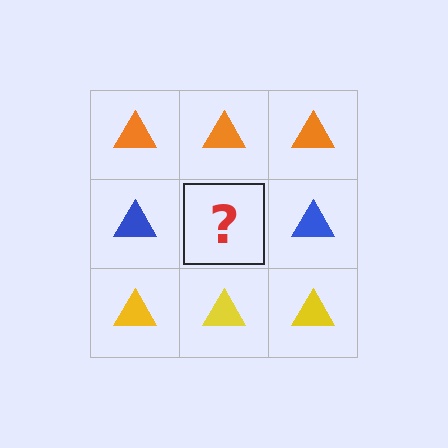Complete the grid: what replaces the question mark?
The question mark should be replaced with a blue triangle.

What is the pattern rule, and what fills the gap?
The rule is that each row has a consistent color. The gap should be filled with a blue triangle.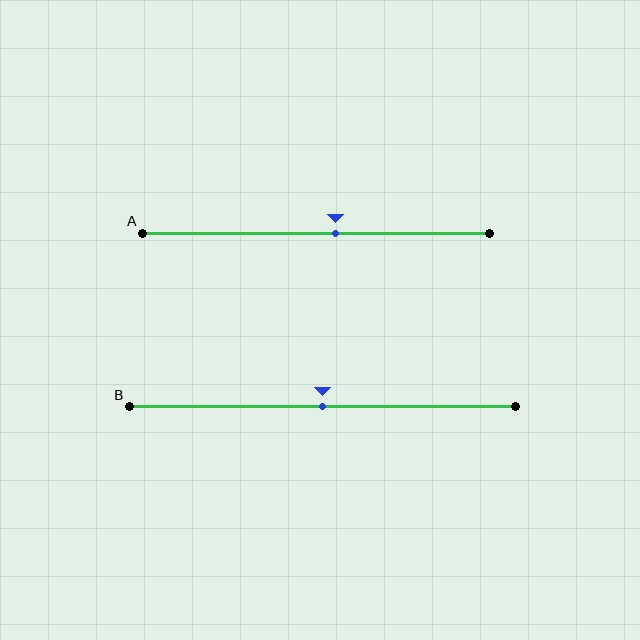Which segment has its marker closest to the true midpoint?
Segment B has its marker closest to the true midpoint.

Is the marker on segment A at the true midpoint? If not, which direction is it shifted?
No, the marker on segment A is shifted to the right by about 6% of the segment length.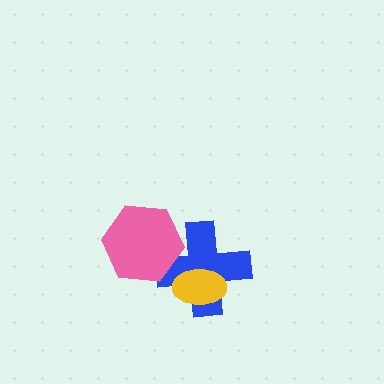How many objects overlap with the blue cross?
2 objects overlap with the blue cross.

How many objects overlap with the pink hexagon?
1 object overlaps with the pink hexagon.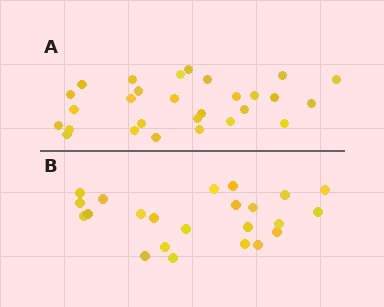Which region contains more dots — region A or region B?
Region A (the top region) has more dots.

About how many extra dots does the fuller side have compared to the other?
Region A has about 5 more dots than region B.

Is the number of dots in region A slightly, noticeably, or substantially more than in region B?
Region A has only slightly more — the two regions are fairly close. The ratio is roughly 1.2 to 1.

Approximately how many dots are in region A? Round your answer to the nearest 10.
About 30 dots. (The exact count is 28, which rounds to 30.)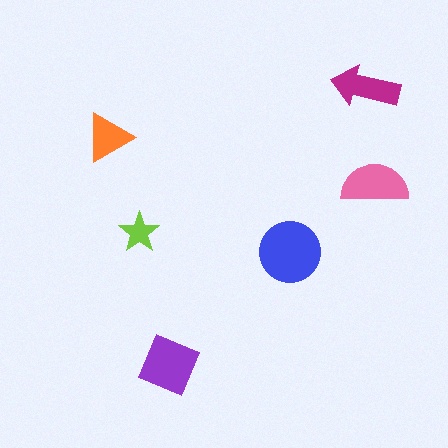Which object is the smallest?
The lime star.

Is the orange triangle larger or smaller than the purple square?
Smaller.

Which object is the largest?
The blue circle.